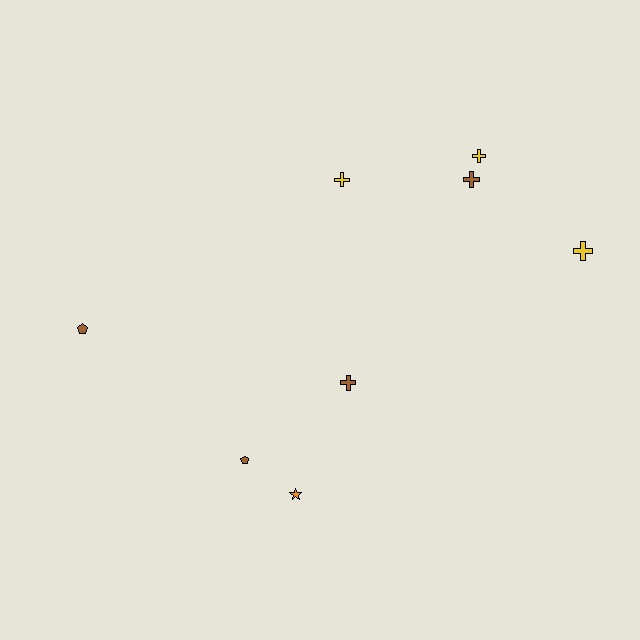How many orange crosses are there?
There are no orange crosses.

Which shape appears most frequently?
Cross, with 5 objects.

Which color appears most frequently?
Brown, with 4 objects.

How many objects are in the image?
There are 8 objects.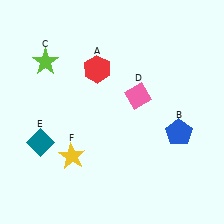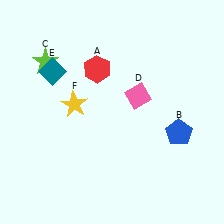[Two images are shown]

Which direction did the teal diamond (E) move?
The teal diamond (E) moved up.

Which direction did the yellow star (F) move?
The yellow star (F) moved up.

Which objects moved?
The objects that moved are: the teal diamond (E), the yellow star (F).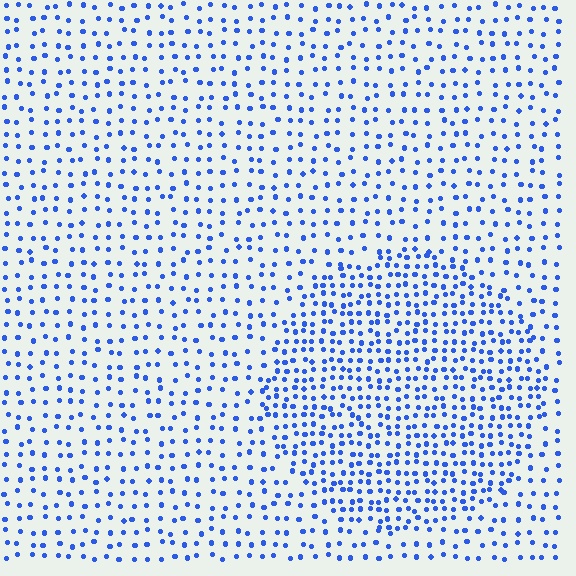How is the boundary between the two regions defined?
The boundary is defined by a change in element density (approximately 1.9x ratio). All elements are the same color, size, and shape.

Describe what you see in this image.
The image contains small blue elements arranged at two different densities. A circle-shaped region is visible where the elements are more densely packed than the surrounding area.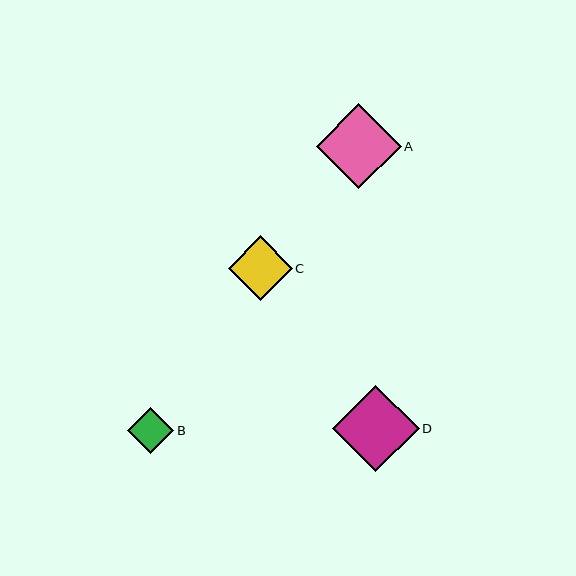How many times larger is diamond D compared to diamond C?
Diamond D is approximately 1.3 times the size of diamond C.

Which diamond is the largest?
Diamond D is the largest with a size of approximately 86 pixels.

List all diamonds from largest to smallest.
From largest to smallest: D, A, C, B.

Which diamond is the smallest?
Diamond B is the smallest with a size of approximately 47 pixels.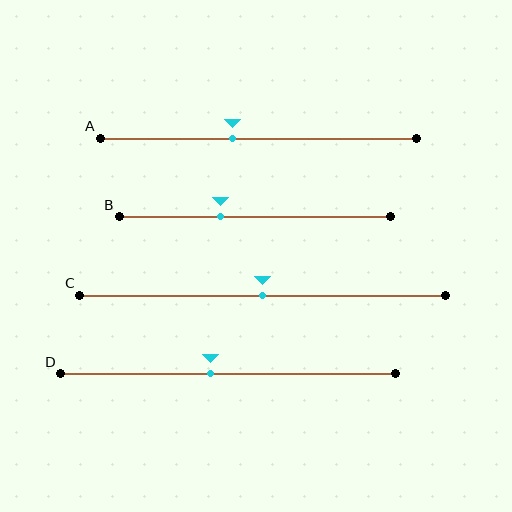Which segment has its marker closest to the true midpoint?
Segment C has its marker closest to the true midpoint.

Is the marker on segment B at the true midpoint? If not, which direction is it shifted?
No, the marker on segment B is shifted to the left by about 13% of the segment length.